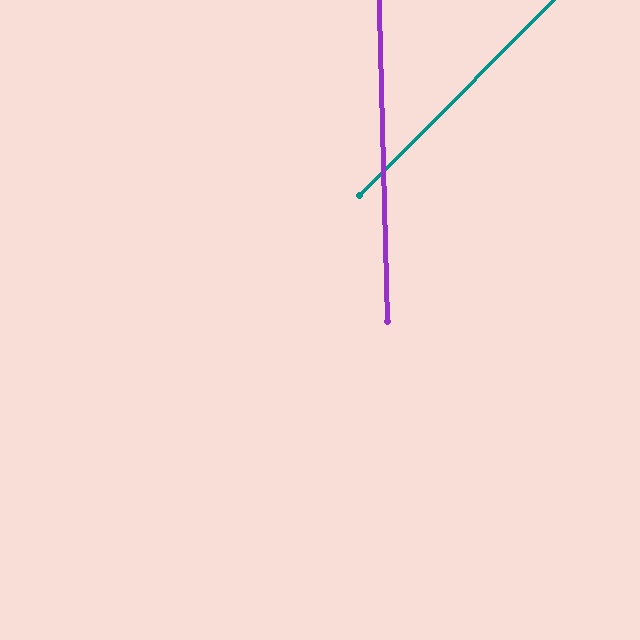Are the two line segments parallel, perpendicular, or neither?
Neither parallel nor perpendicular — they differ by about 46°.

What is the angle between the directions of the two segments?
Approximately 46 degrees.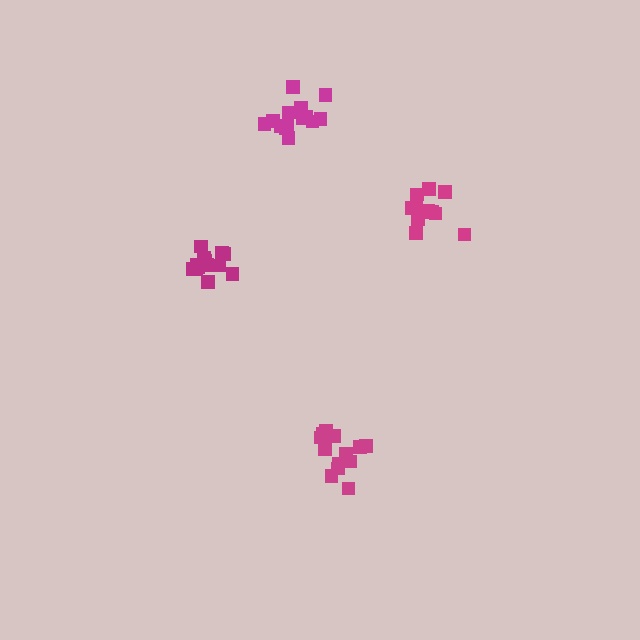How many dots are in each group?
Group 1: 13 dots, Group 2: 15 dots, Group 3: 13 dots, Group 4: 11 dots (52 total).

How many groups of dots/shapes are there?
There are 4 groups.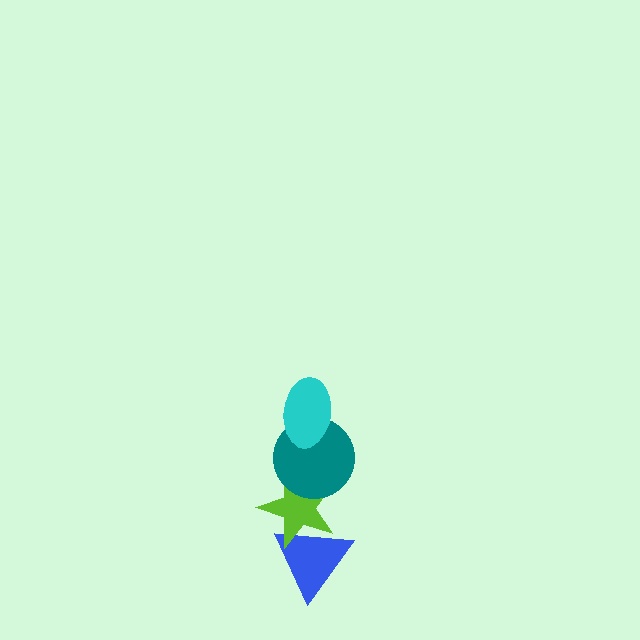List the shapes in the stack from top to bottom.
From top to bottom: the cyan ellipse, the teal circle, the lime star, the blue triangle.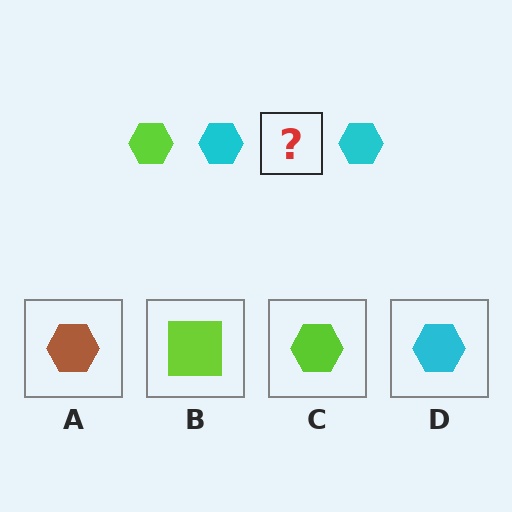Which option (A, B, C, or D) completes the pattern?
C.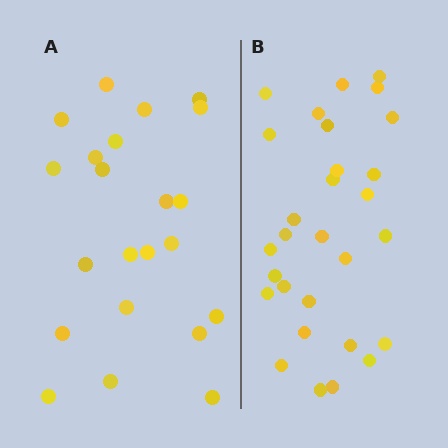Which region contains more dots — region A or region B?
Region B (the right region) has more dots.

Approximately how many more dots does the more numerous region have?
Region B has roughly 8 or so more dots than region A.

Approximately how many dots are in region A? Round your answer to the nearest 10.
About 20 dots. (The exact count is 22, which rounds to 20.)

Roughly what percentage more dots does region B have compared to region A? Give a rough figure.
About 30% more.